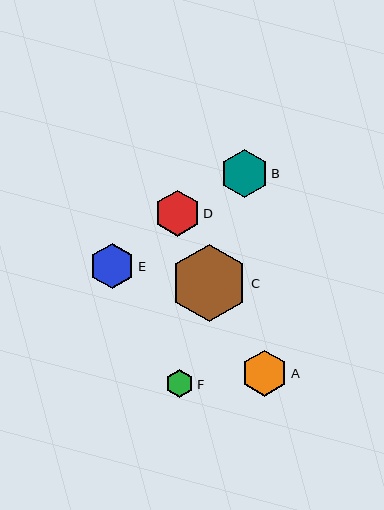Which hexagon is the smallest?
Hexagon F is the smallest with a size of approximately 28 pixels.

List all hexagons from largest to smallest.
From largest to smallest: C, B, D, A, E, F.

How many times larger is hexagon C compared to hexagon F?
Hexagon C is approximately 2.8 times the size of hexagon F.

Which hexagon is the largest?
Hexagon C is the largest with a size of approximately 77 pixels.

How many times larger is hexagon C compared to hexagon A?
Hexagon C is approximately 1.7 times the size of hexagon A.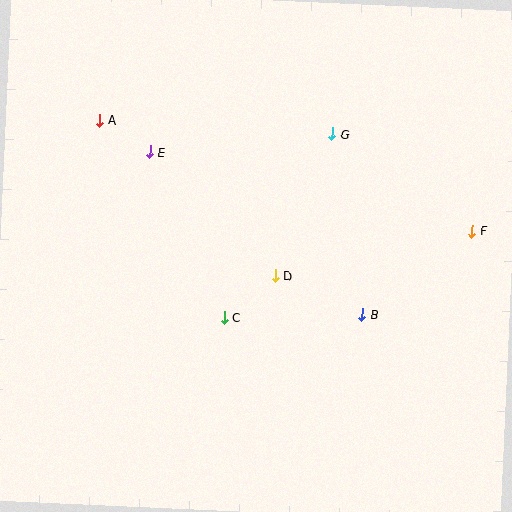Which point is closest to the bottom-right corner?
Point B is closest to the bottom-right corner.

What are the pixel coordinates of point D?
Point D is at (275, 276).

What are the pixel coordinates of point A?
Point A is at (100, 120).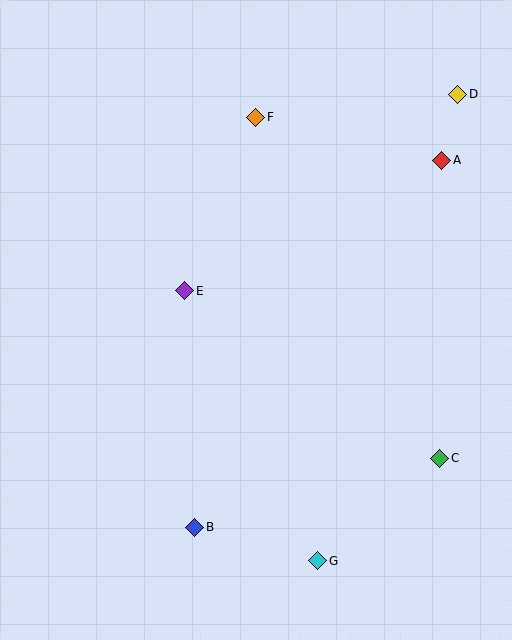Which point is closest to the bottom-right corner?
Point C is closest to the bottom-right corner.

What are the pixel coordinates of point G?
Point G is at (318, 561).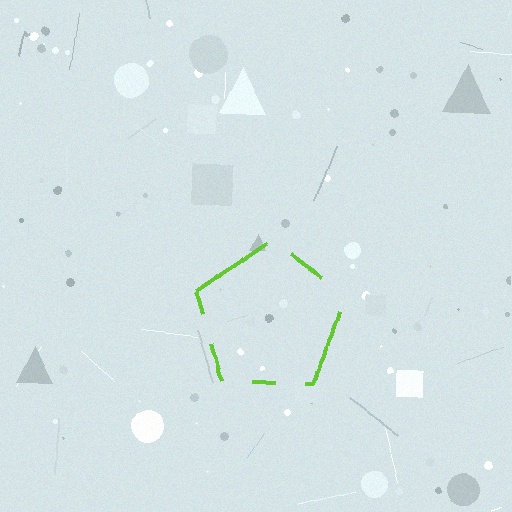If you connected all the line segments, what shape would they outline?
They would outline a pentagon.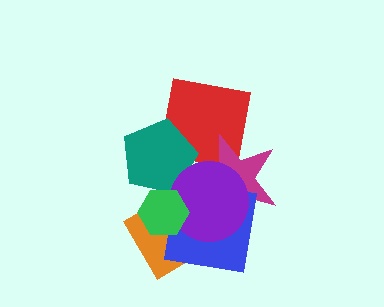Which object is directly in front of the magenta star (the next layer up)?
The blue square is directly in front of the magenta star.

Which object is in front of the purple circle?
The green hexagon is in front of the purple circle.